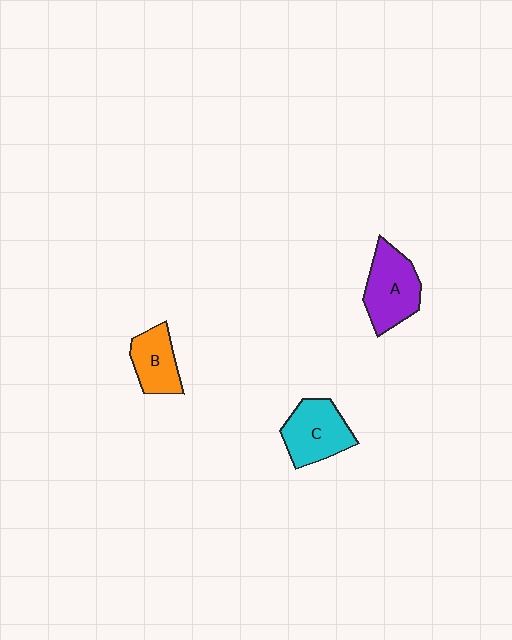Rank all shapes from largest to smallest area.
From largest to smallest: A (purple), C (cyan), B (orange).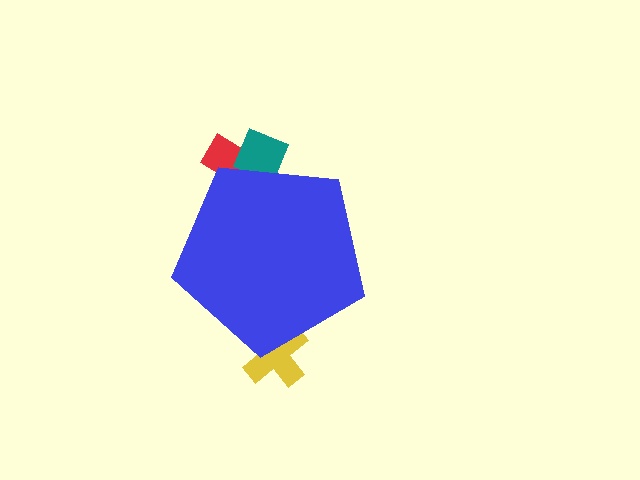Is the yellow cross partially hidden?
Yes, the yellow cross is partially hidden behind the blue pentagon.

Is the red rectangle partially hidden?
Yes, the red rectangle is partially hidden behind the blue pentagon.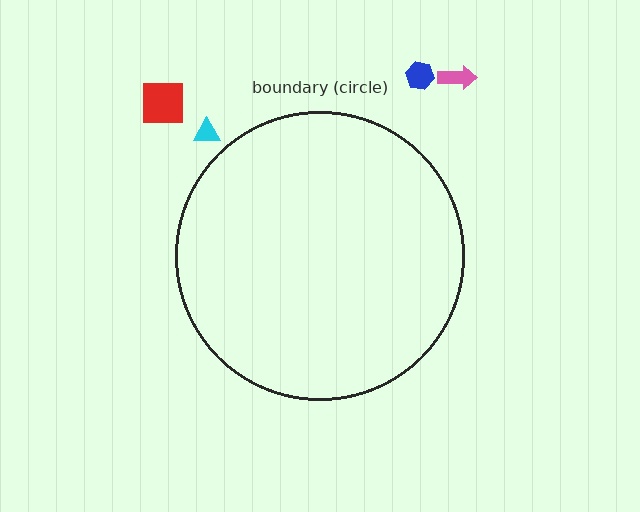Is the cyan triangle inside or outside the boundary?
Outside.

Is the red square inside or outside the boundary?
Outside.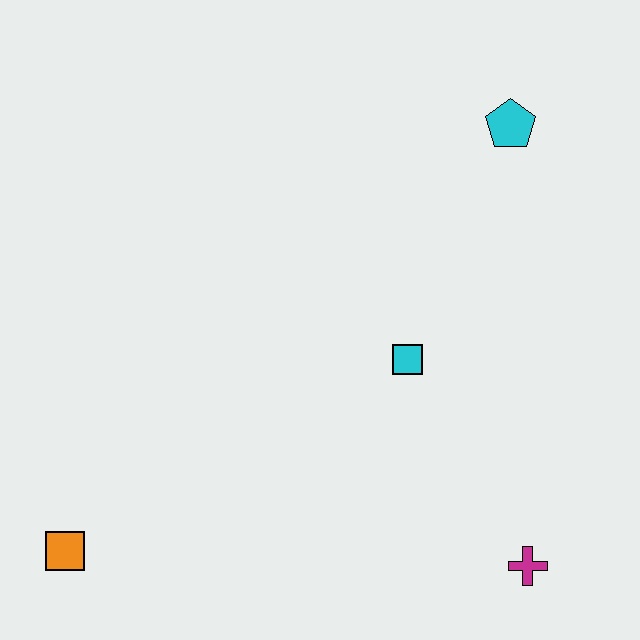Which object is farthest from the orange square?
The cyan pentagon is farthest from the orange square.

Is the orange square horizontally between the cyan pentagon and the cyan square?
No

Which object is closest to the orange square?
The cyan square is closest to the orange square.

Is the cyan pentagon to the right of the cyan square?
Yes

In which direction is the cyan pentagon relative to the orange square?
The cyan pentagon is to the right of the orange square.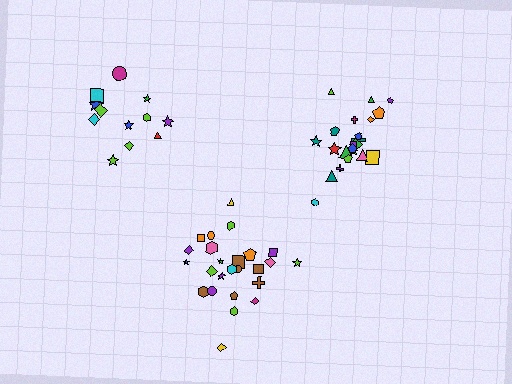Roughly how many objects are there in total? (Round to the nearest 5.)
Roughly 60 objects in total.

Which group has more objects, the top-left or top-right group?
The top-right group.